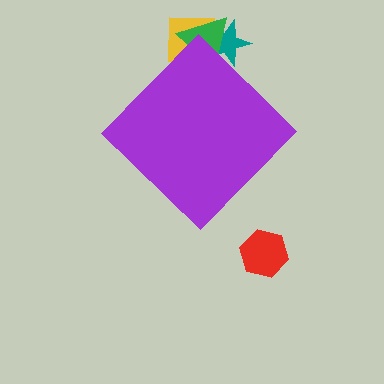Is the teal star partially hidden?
Yes, the teal star is partially hidden behind the purple diamond.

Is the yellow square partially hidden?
Yes, the yellow square is partially hidden behind the purple diamond.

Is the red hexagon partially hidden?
No, the red hexagon is fully visible.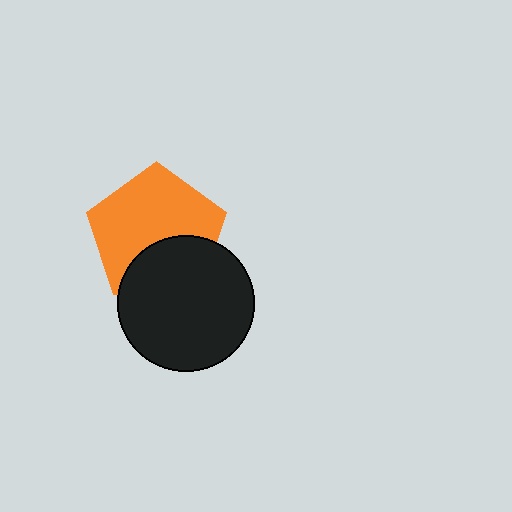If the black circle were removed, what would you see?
You would see the complete orange pentagon.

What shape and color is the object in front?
The object in front is a black circle.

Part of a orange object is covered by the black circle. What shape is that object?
It is a pentagon.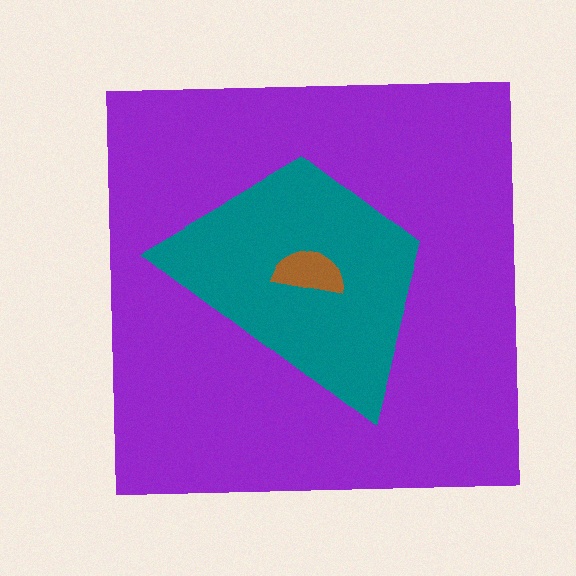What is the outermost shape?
The purple square.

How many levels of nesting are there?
3.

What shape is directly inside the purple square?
The teal trapezoid.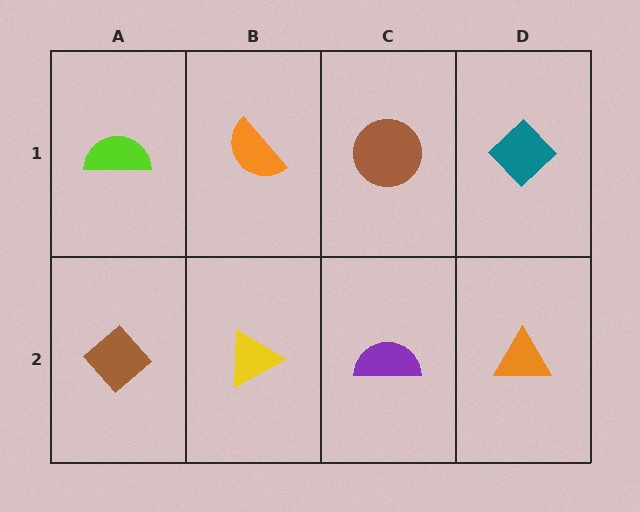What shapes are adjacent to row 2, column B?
An orange semicircle (row 1, column B), a brown diamond (row 2, column A), a purple semicircle (row 2, column C).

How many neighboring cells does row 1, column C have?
3.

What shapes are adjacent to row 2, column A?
A lime semicircle (row 1, column A), a yellow triangle (row 2, column B).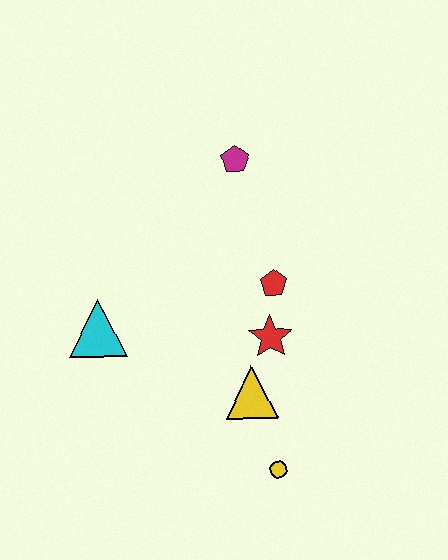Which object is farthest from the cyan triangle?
The yellow circle is farthest from the cyan triangle.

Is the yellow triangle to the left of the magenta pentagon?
No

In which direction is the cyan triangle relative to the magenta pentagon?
The cyan triangle is below the magenta pentagon.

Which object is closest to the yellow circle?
The yellow triangle is closest to the yellow circle.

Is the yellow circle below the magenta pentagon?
Yes